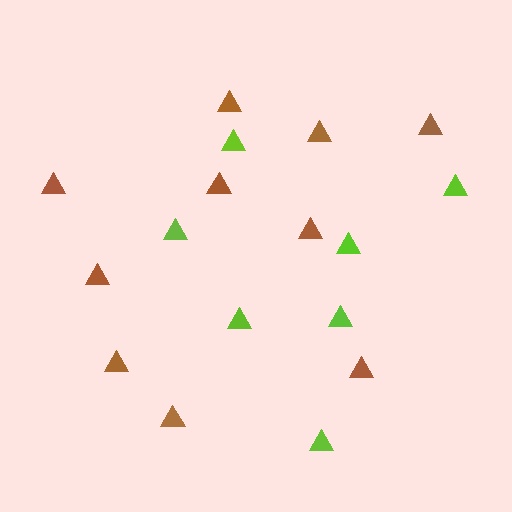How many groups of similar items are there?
There are 2 groups: one group of lime triangles (7) and one group of brown triangles (10).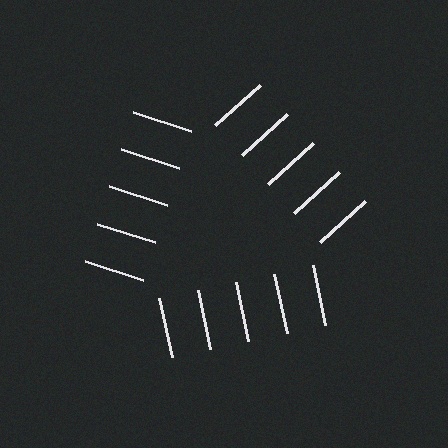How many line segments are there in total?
15 — 5 along each of the 3 edges.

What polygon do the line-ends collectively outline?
An illusory triangle — the line segments terminate on its edges but no continuous stroke is drawn.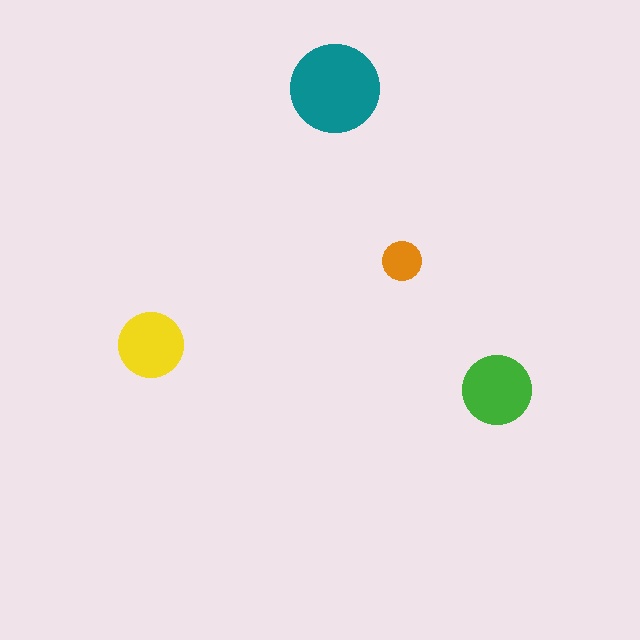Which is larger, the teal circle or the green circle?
The teal one.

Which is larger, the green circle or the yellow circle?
The green one.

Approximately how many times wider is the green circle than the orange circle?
About 2 times wider.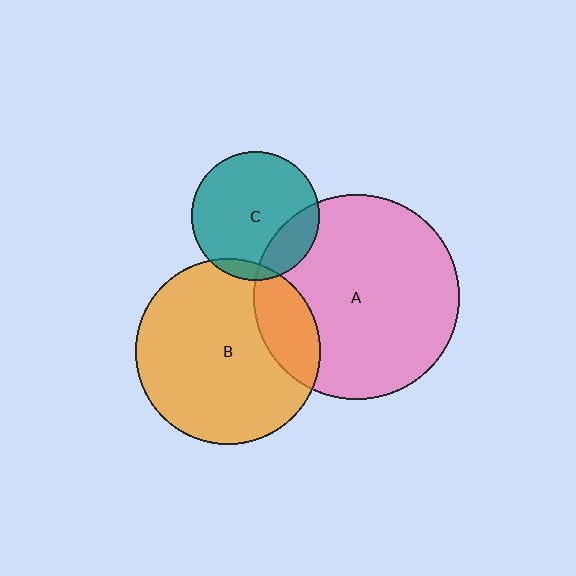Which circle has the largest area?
Circle A (pink).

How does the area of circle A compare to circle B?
Approximately 1.2 times.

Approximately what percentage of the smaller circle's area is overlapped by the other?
Approximately 20%.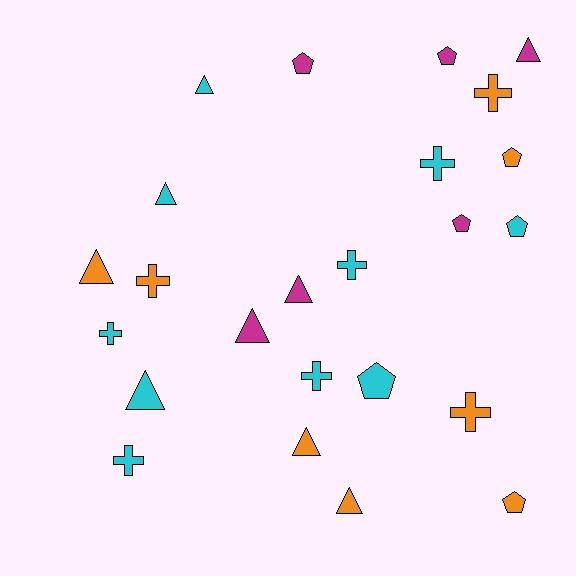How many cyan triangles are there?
There are 3 cyan triangles.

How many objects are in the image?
There are 24 objects.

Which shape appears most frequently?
Triangle, with 9 objects.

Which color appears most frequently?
Cyan, with 10 objects.